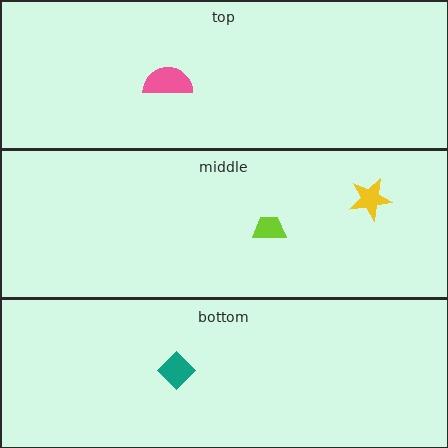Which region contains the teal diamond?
The bottom region.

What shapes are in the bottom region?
The teal diamond.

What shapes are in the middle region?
The lime trapezoid, the yellow star.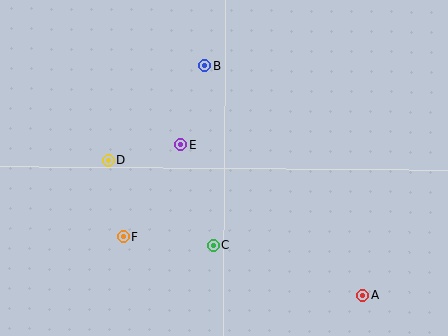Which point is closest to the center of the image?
Point E at (181, 144) is closest to the center.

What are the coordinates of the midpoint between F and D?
The midpoint between F and D is at (116, 199).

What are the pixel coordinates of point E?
Point E is at (181, 144).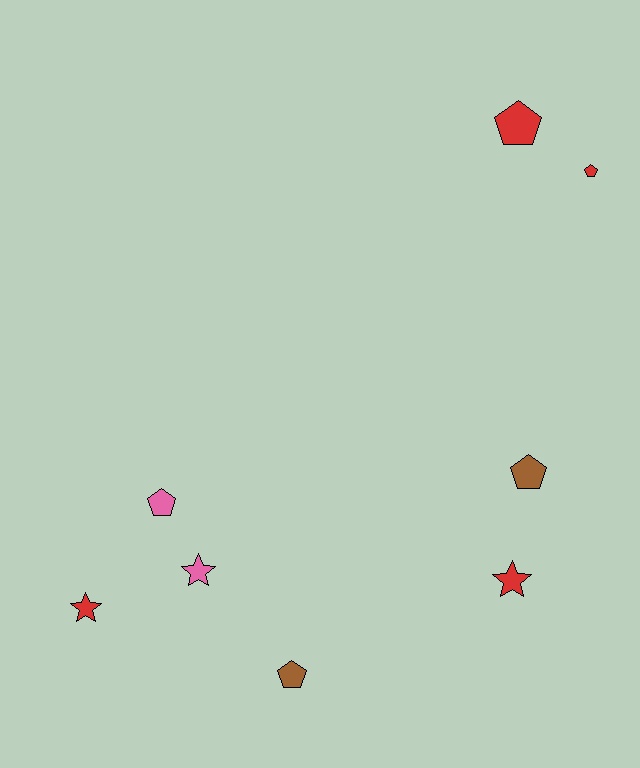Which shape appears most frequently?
Pentagon, with 5 objects.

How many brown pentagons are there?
There are 2 brown pentagons.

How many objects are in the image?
There are 8 objects.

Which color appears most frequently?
Red, with 4 objects.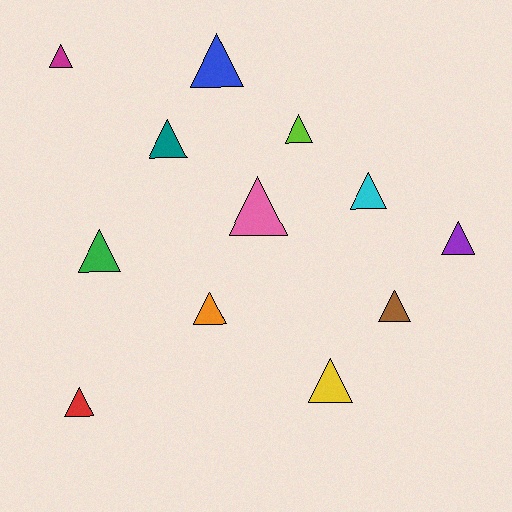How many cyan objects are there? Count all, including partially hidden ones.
There is 1 cyan object.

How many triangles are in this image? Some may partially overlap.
There are 12 triangles.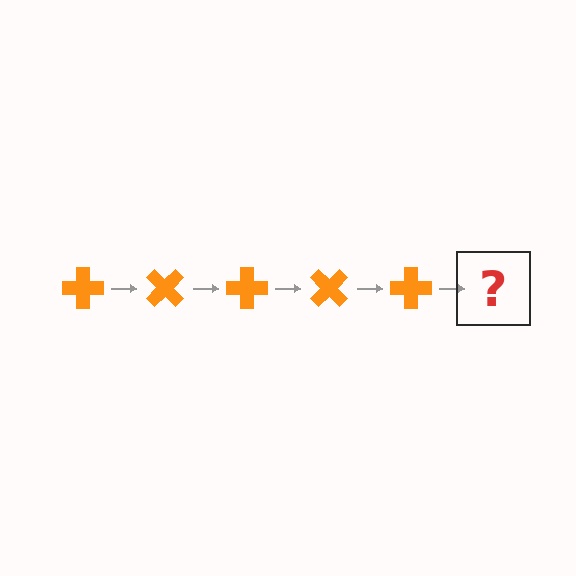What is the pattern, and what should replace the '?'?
The pattern is that the cross rotates 45 degrees each step. The '?' should be an orange cross rotated 225 degrees.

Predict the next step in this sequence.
The next step is an orange cross rotated 225 degrees.